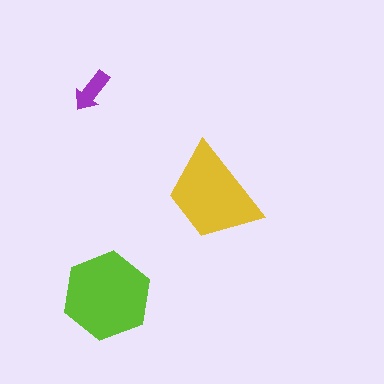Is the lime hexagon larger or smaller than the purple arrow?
Larger.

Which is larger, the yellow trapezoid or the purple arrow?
The yellow trapezoid.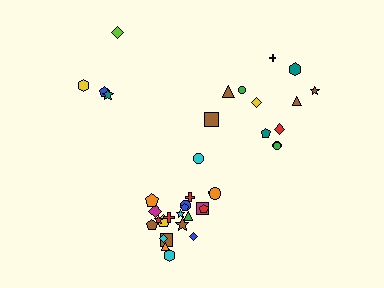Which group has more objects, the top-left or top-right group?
The top-right group.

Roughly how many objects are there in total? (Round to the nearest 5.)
Roughly 40 objects in total.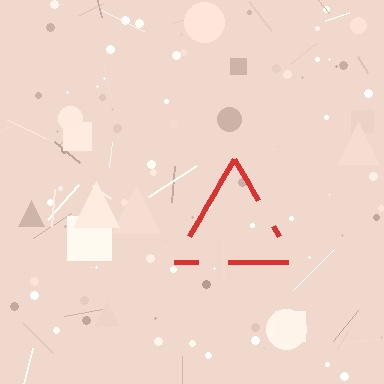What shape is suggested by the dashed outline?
The dashed outline suggests a triangle.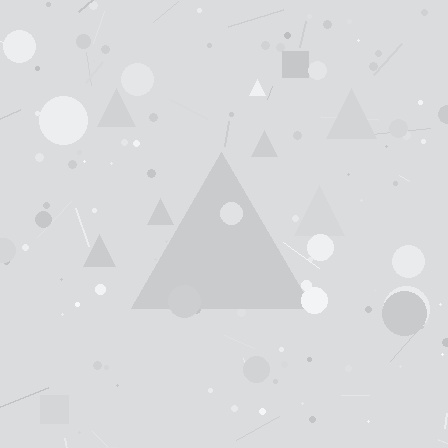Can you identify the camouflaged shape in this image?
The camouflaged shape is a triangle.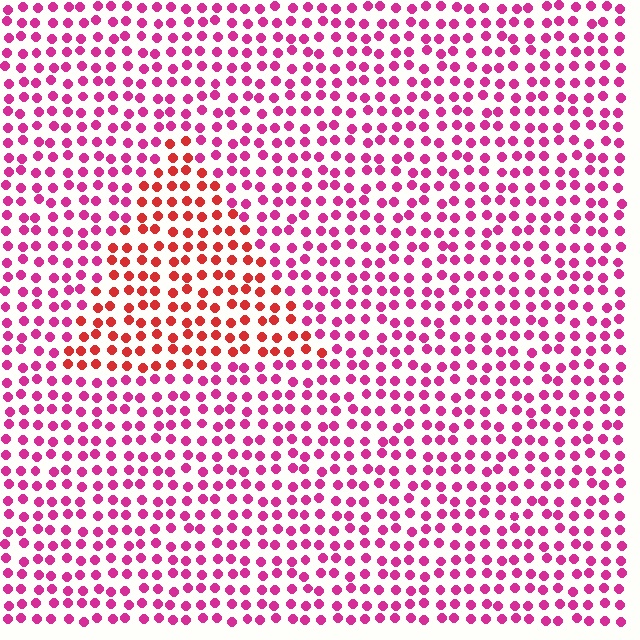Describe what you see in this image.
The image is filled with small magenta elements in a uniform arrangement. A triangle-shaped region is visible where the elements are tinted to a slightly different hue, forming a subtle color boundary.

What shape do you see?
I see a triangle.